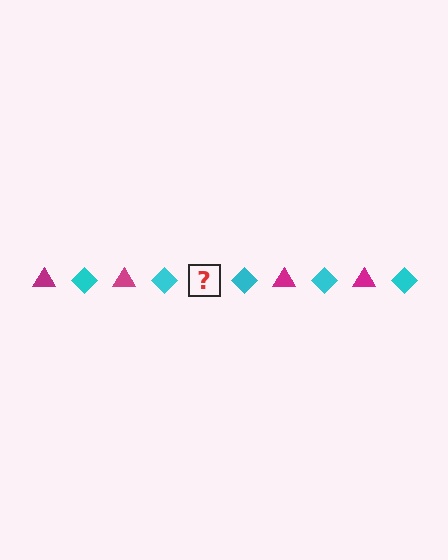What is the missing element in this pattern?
The missing element is a magenta triangle.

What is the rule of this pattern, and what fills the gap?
The rule is that the pattern alternates between magenta triangle and cyan diamond. The gap should be filled with a magenta triangle.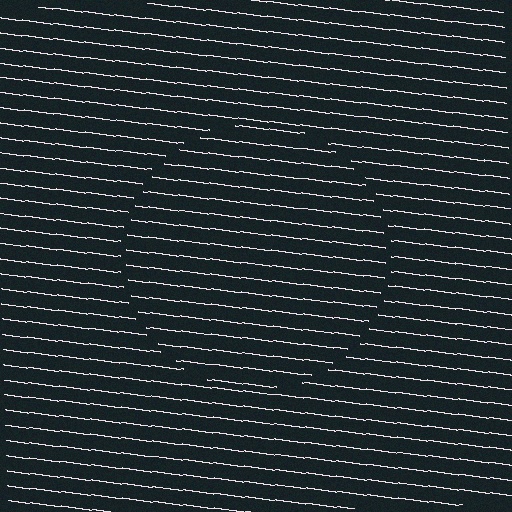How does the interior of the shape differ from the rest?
The interior of the shape contains the same grating, shifted by half a period — the contour is defined by the phase discontinuity where line-ends from the inner and outer gratings abut.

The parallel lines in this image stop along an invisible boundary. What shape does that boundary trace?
An illusory circle. The interior of the shape contains the same grating, shifted by half a period — the contour is defined by the phase discontinuity where line-ends from the inner and outer gratings abut.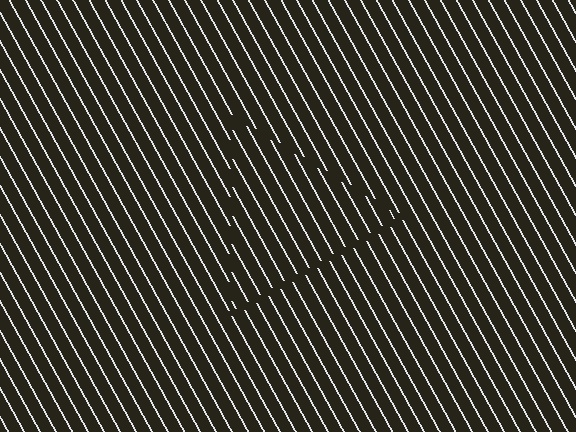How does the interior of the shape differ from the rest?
The interior of the shape contains the same grating, shifted by half a period — the contour is defined by the phase discontinuity where line-ends from the inner and outer gratings abut.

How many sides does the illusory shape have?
3 sides — the line-ends trace a triangle.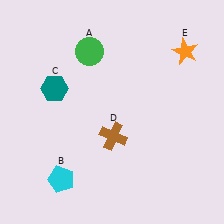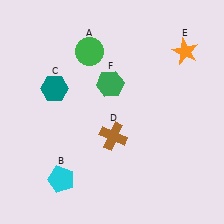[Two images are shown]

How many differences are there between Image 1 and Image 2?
There is 1 difference between the two images.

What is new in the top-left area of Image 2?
A green hexagon (F) was added in the top-left area of Image 2.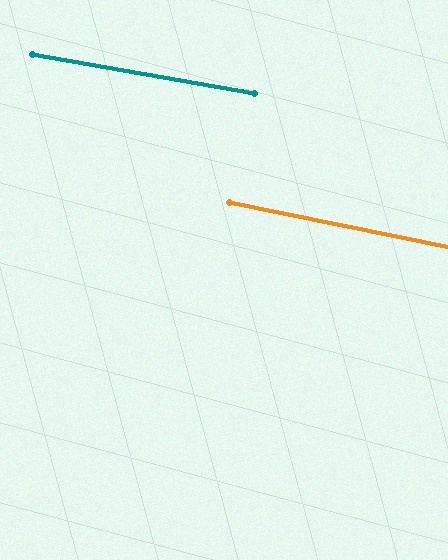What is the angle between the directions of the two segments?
Approximately 2 degrees.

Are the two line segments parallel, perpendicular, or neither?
Parallel — their directions differ by only 1.6°.